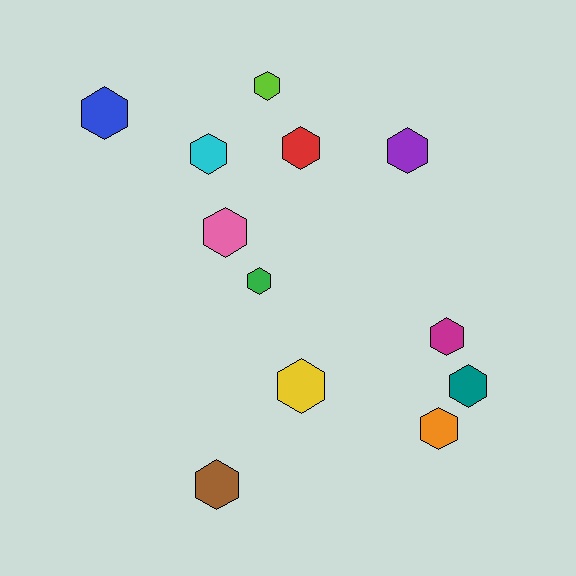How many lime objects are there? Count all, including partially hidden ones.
There is 1 lime object.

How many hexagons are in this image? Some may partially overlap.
There are 12 hexagons.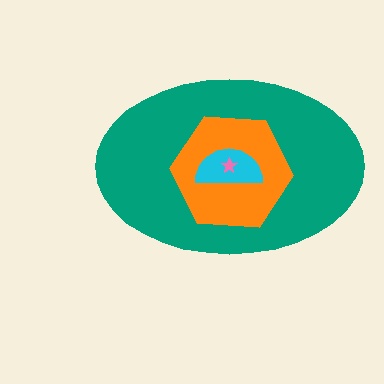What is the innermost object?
The pink star.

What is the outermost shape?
The teal ellipse.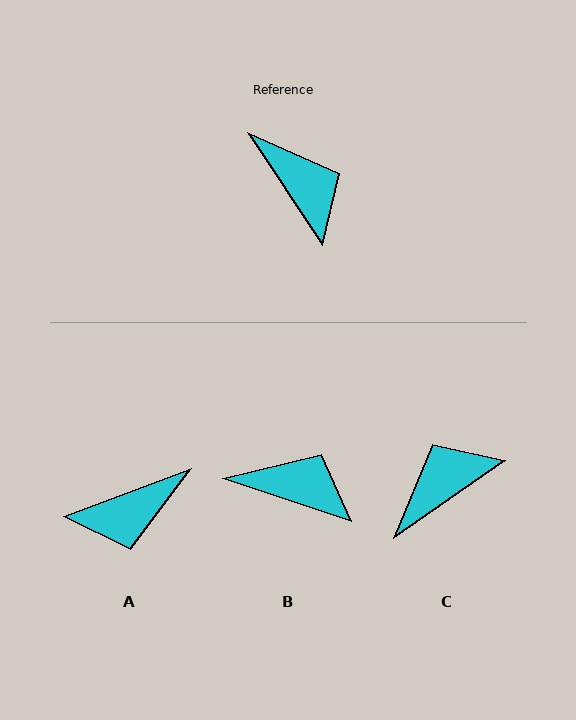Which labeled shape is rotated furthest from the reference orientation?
A, about 103 degrees away.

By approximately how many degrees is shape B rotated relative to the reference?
Approximately 38 degrees counter-clockwise.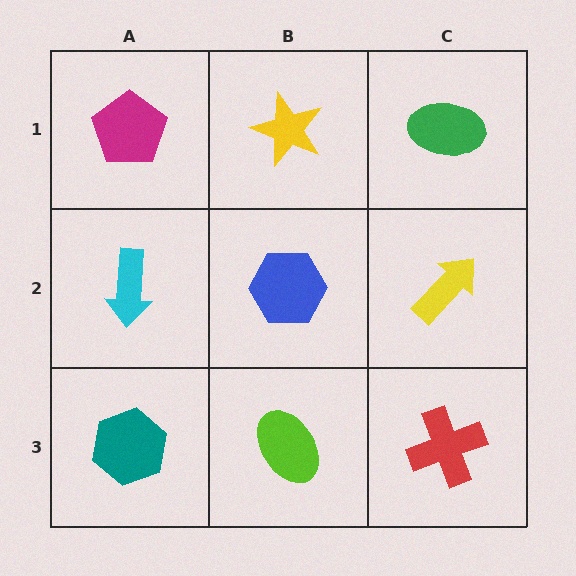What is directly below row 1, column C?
A yellow arrow.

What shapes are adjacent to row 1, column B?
A blue hexagon (row 2, column B), a magenta pentagon (row 1, column A), a green ellipse (row 1, column C).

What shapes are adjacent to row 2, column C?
A green ellipse (row 1, column C), a red cross (row 3, column C), a blue hexagon (row 2, column B).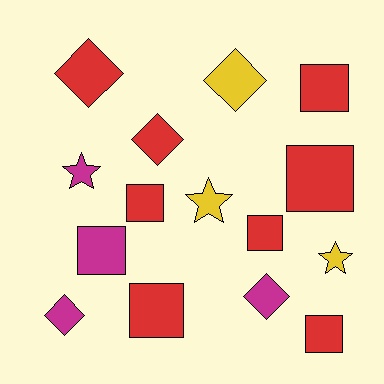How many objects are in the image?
There are 15 objects.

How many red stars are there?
There are no red stars.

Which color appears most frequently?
Red, with 8 objects.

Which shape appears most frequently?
Square, with 7 objects.